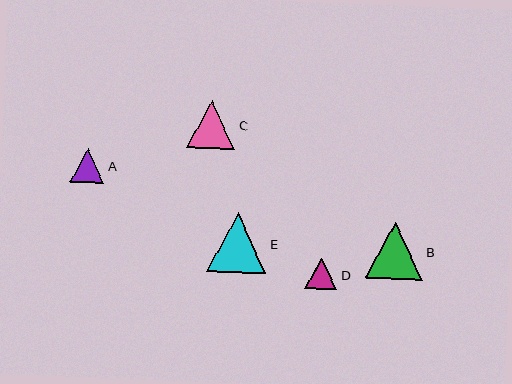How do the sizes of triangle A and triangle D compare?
Triangle A and triangle D are approximately the same size.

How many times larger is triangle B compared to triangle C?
Triangle B is approximately 1.2 times the size of triangle C.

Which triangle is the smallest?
Triangle D is the smallest with a size of approximately 32 pixels.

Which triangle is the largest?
Triangle E is the largest with a size of approximately 60 pixels.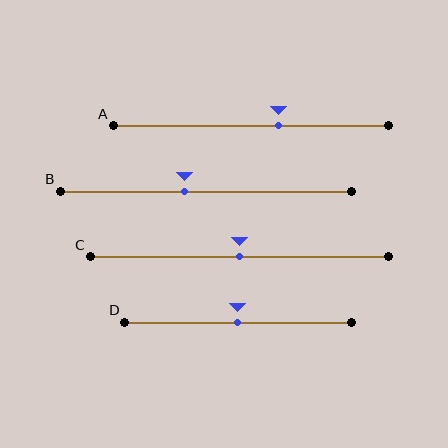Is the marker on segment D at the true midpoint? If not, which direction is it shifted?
Yes, the marker on segment D is at the true midpoint.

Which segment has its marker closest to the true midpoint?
Segment C has its marker closest to the true midpoint.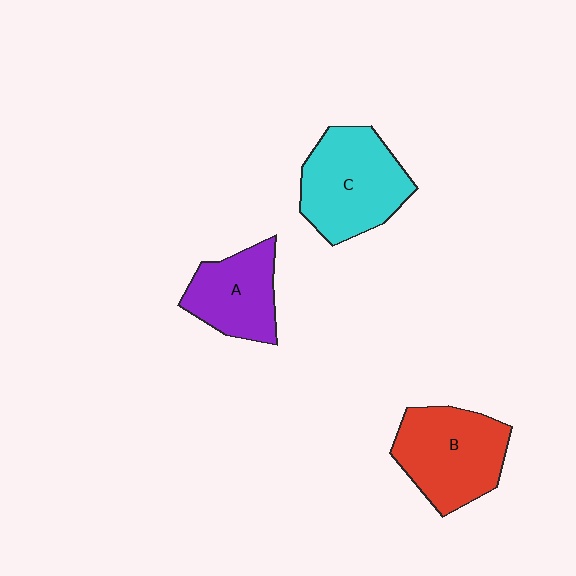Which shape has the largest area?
Shape C (cyan).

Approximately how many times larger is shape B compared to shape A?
Approximately 1.3 times.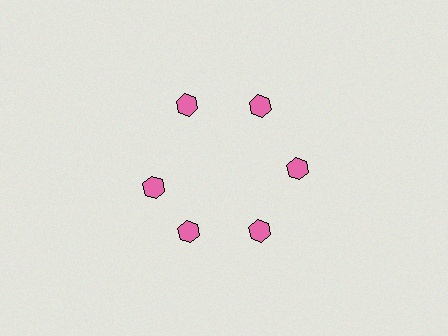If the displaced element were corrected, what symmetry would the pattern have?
It would have 6-fold rotational symmetry — the pattern would map onto itself every 60 degrees.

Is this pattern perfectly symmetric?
No. The 6 pink hexagons are arranged in a ring, but one element near the 9 o'clock position is rotated out of alignment along the ring, breaking the 6-fold rotational symmetry.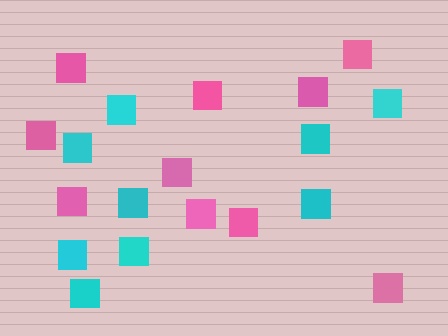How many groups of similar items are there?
There are 2 groups: one group of pink squares (10) and one group of cyan squares (9).